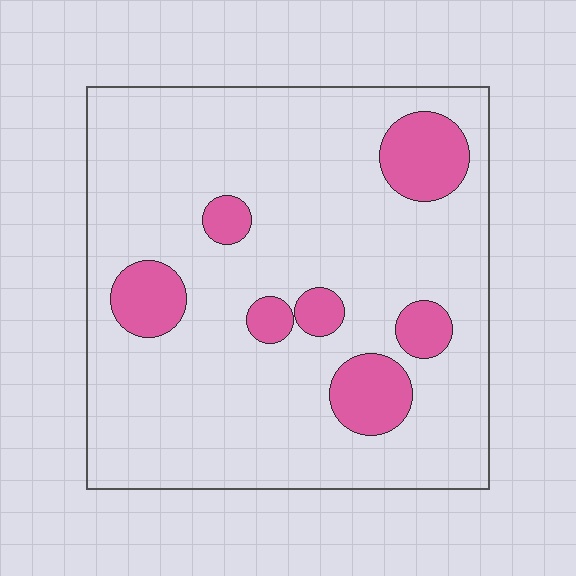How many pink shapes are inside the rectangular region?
7.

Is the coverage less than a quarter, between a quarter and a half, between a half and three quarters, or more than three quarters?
Less than a quarter.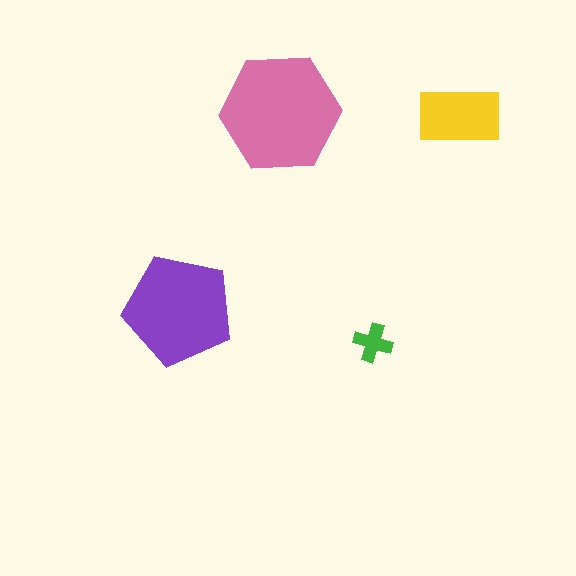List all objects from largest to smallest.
The pink hexagon, the purple pentagon, the yellow rectangle, the green cross.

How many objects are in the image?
There are 4 objects in the image.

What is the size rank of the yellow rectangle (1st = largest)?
3rd.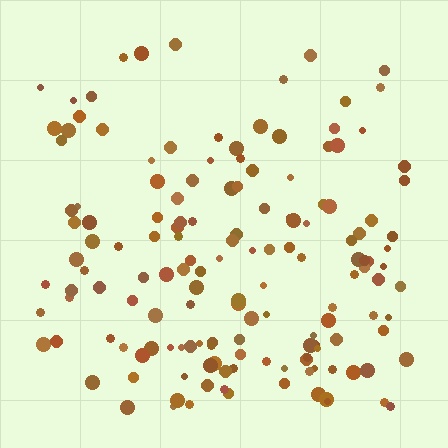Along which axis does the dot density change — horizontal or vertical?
Vertical.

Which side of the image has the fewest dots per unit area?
The top.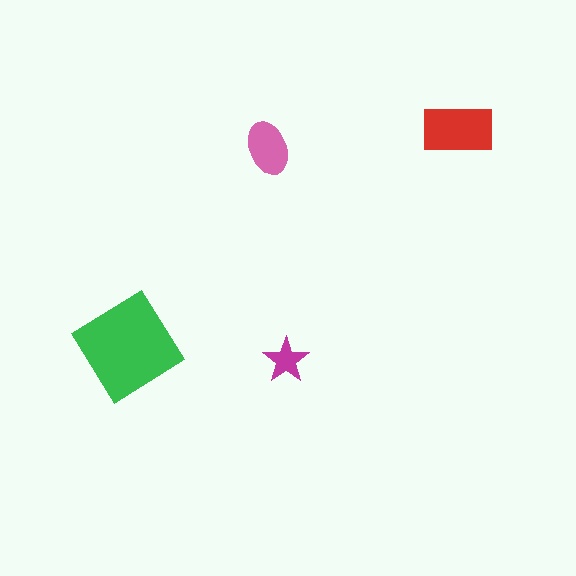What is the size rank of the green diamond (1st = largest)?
1st.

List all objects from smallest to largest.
The magenta star, the pink ellipse, the red rectangle, the green diamond.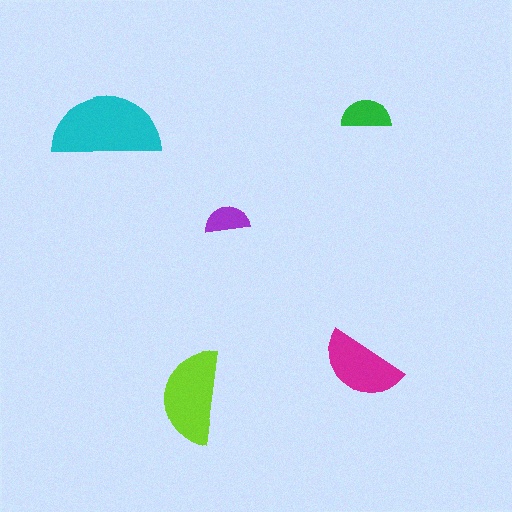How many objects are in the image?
There are 5 objects in the image.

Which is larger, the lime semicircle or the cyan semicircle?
The cyan one.